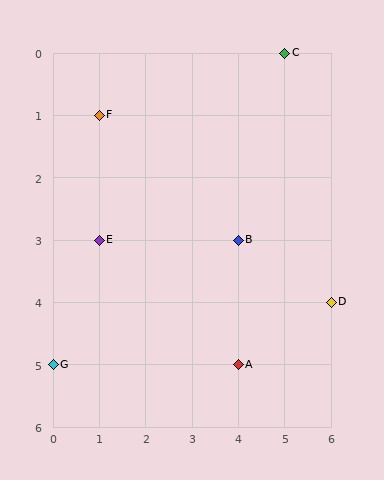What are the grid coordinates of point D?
Point D is at grid coordinates (6, 4).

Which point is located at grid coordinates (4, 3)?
Point B is at (4, 3).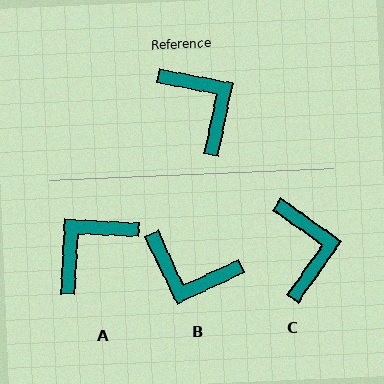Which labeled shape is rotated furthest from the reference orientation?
B, about 144 degrees away.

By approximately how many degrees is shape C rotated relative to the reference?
Approximately 24 degrees clockwise.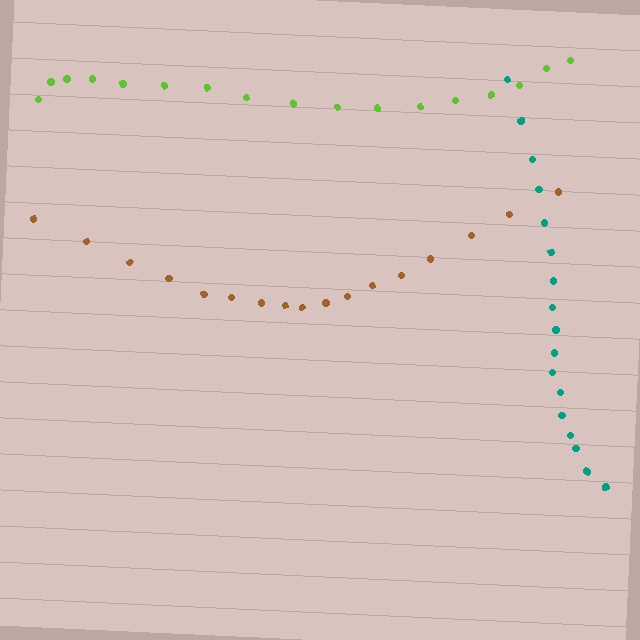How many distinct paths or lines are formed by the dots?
There are 3 distinct paths.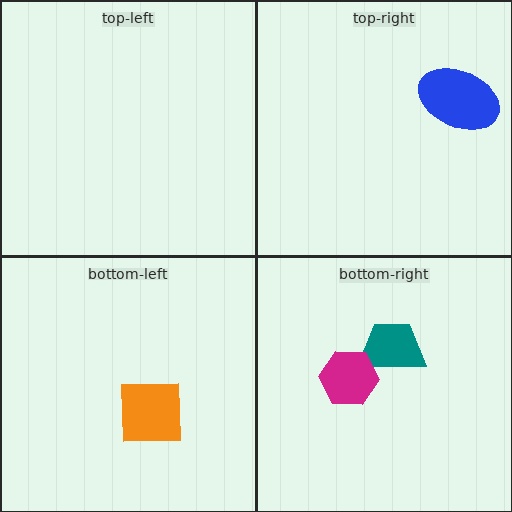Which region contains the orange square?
The bottom-left region.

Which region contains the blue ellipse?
The top-right region.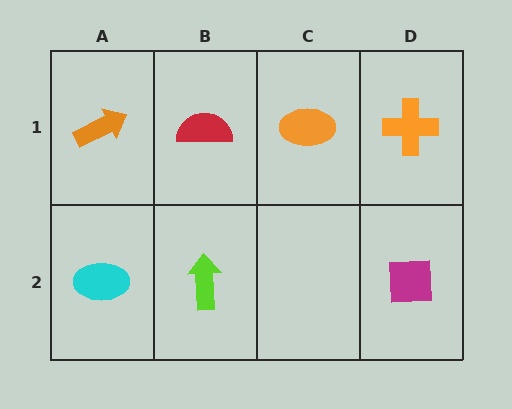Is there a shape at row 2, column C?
No, that cell is empty.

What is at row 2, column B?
A lime arrow.